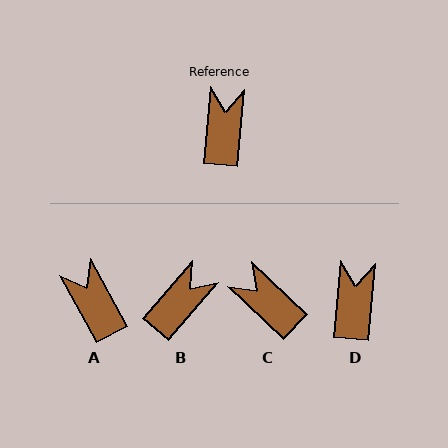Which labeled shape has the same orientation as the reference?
D.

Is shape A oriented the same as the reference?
No, it is off by about 34 degrees.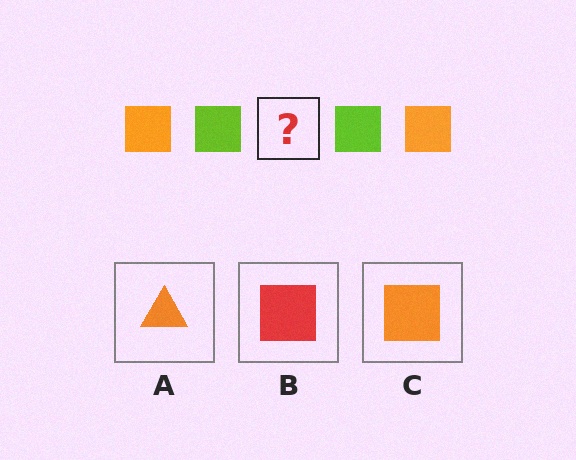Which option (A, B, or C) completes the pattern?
C.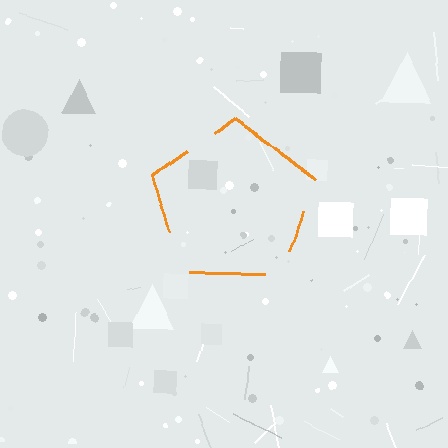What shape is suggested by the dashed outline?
The dashed outline suggests a pentagon.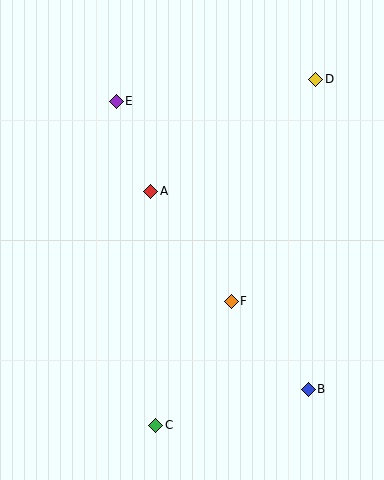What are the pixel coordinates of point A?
Point A is at (151, 191).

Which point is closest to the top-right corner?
Point D is closest to the top-right corner.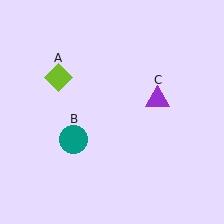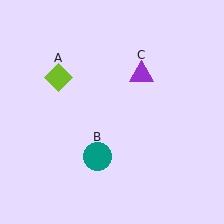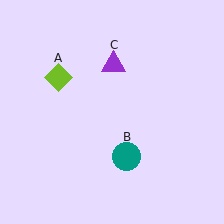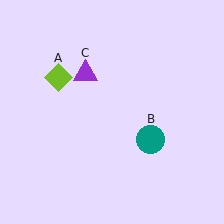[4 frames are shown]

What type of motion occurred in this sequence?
The teal circle (object B), purple triangle (object C) rotated counterclockwise around the center of the scene.